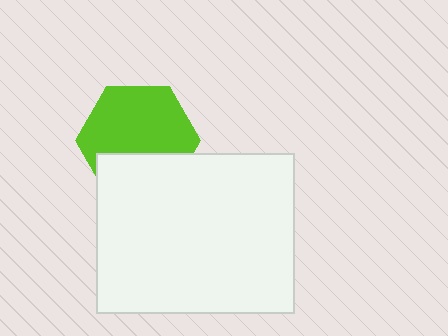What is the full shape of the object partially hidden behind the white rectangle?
The partially hidden object is a lime hexagon.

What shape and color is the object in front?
The object in front is a white rectangle.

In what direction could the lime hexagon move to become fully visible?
The lime hexagon could move up. That would shift it out from behind the white rectangle entirely.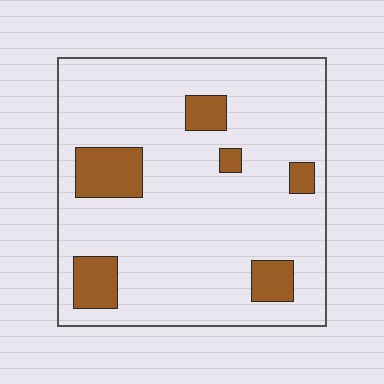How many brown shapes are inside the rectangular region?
6.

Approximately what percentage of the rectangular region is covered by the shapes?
Approximately 15%.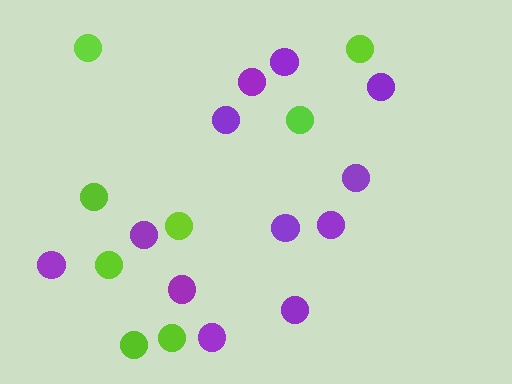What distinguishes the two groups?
There are 2 groups: one group of lime circles (8) and one group of purple circles (12).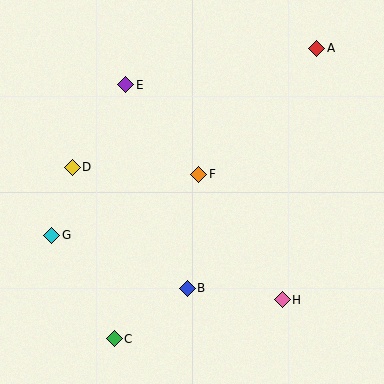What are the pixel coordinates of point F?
Point F is at (198, 174).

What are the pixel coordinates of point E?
Point E is at (126, 85).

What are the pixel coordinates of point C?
Point C is at (114, 339).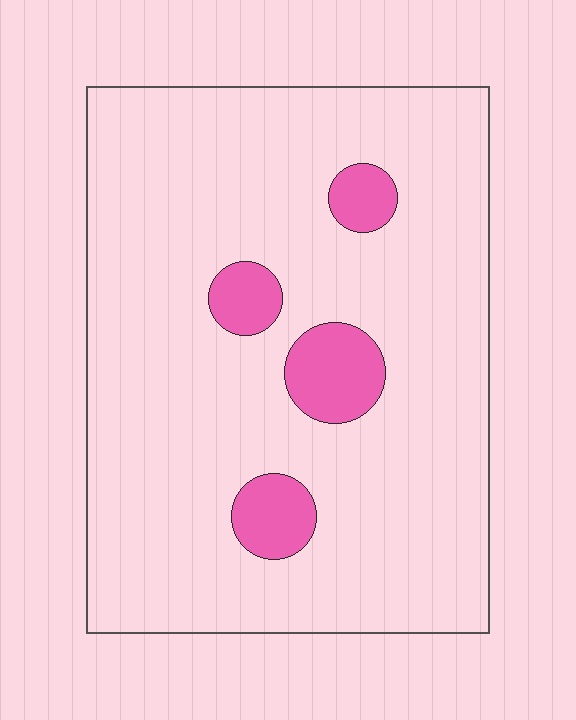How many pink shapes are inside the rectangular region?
4.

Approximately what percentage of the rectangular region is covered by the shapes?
Approximately 10%.